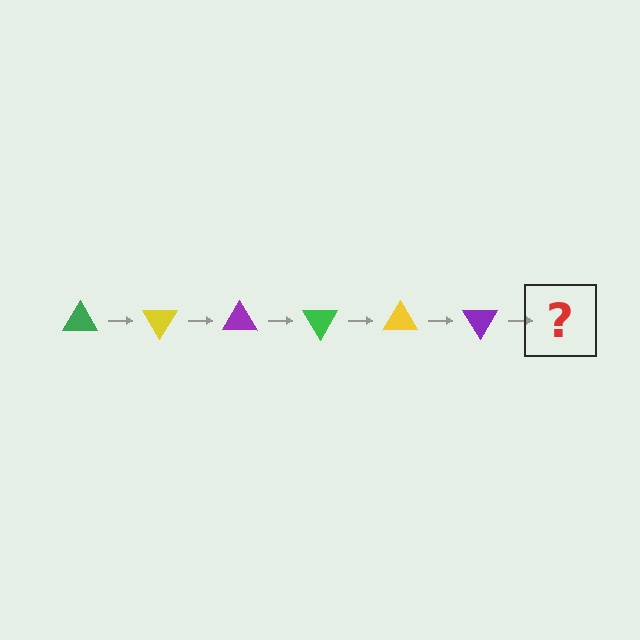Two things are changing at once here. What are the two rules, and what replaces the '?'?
The two rules are that it rotates 60 degrees each step and the color cycles through green, yellow, and purple. The '?' should be a green triangle, rotated 360 degrees from the start.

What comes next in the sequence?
The next element should be a green triangle, rotated 360 degrees from the start.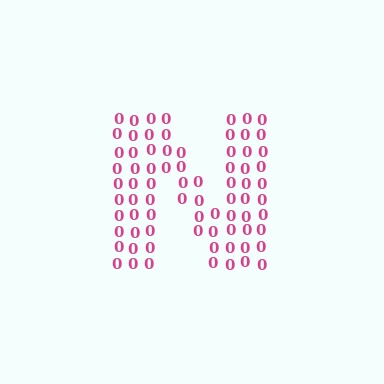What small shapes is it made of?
It is made of small digit 0's.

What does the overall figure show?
The overall figure shows the letter N.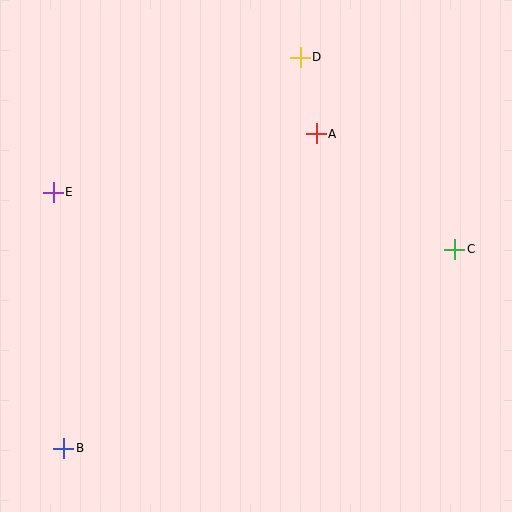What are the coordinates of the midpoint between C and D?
The midpoint between C and D is at (377, 153).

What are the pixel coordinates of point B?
Point B is at (64, 448).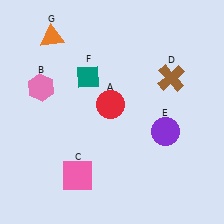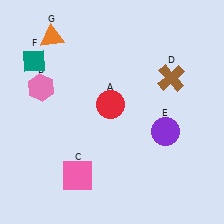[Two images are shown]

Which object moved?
The teal diamond (F) moved left.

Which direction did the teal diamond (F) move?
The teal diamond (F) moved left.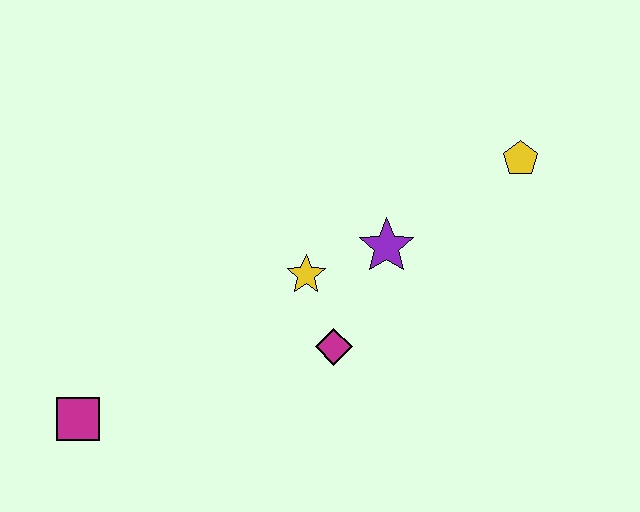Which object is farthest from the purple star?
The magenta square is farthest from the purple star.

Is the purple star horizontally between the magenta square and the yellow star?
No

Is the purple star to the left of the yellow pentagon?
Yes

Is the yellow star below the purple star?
Yes